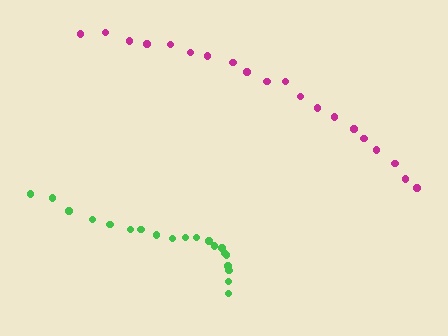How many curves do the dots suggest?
There are 2 distinct paths.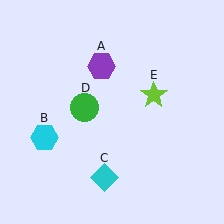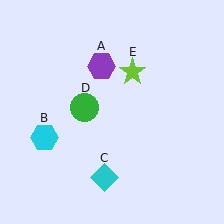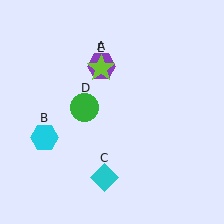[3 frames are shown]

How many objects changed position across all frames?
1 object changed position: lime star (object E).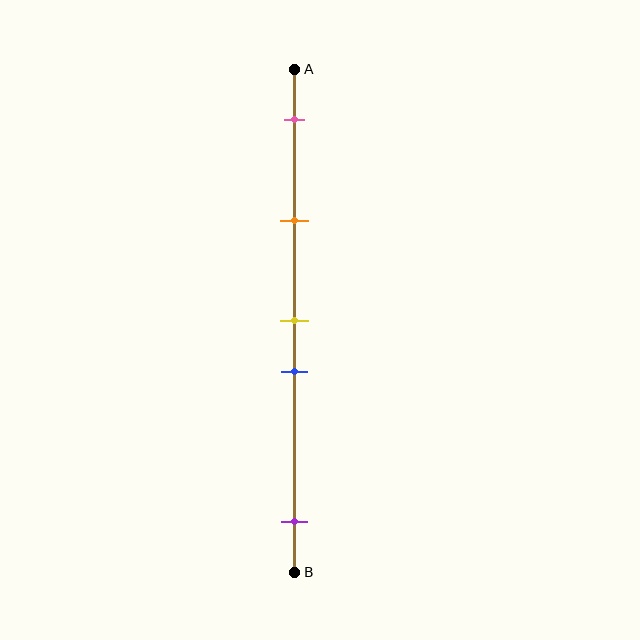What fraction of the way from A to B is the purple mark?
The purple mark is approximately 90% (0.9) of the way from A to B.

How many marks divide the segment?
There are 5 marks dividing the segment.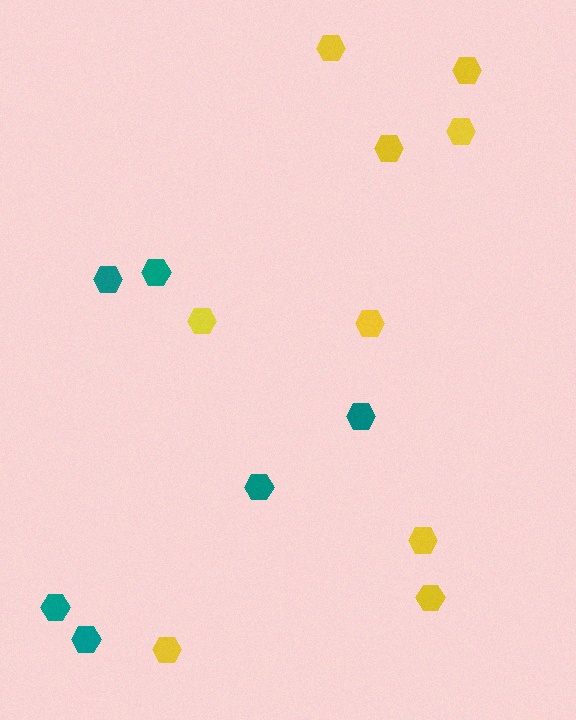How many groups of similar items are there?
There are 2 groups: one group of teal hexagons (6) and one group of yellow hexagons (9).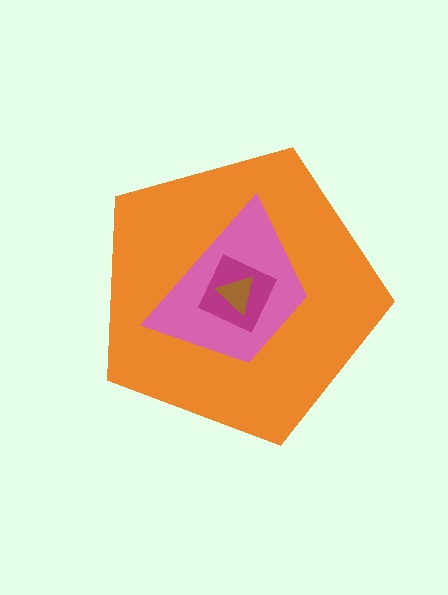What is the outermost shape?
The orange pentagon.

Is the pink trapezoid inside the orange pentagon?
Yes.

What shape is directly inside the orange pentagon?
The pink trapezoid.